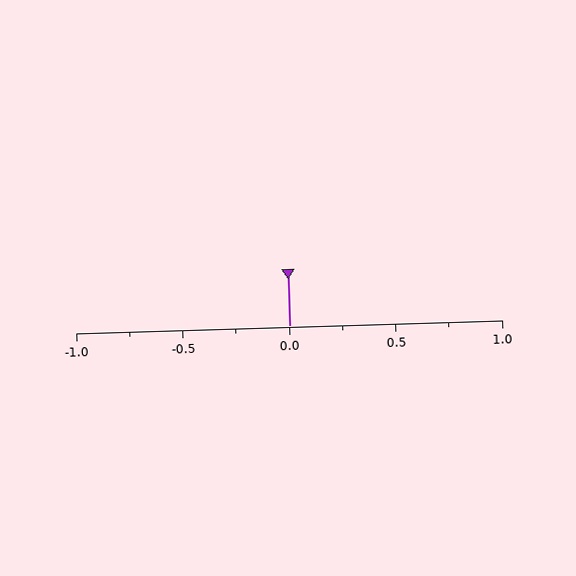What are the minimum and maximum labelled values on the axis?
The axis runs from -1.0 to 1.0.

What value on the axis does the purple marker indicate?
The marker indicates approximately 0.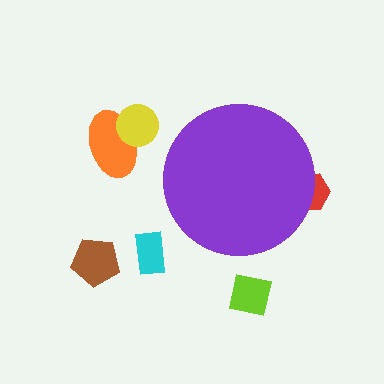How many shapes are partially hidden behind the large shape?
1 shape is partially hidden.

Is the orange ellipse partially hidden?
No, the orange ellipse is fully visible.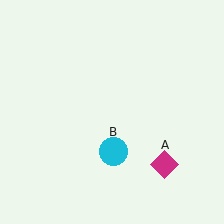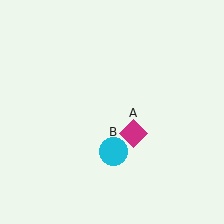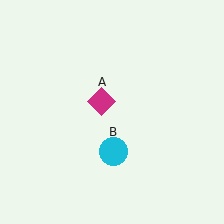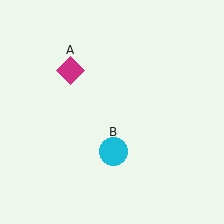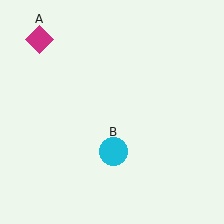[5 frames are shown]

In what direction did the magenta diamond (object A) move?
The magenta diamond (object A) moved up and to the left.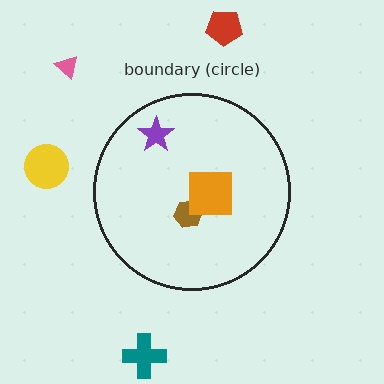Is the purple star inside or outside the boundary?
Inside.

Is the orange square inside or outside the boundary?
Inside.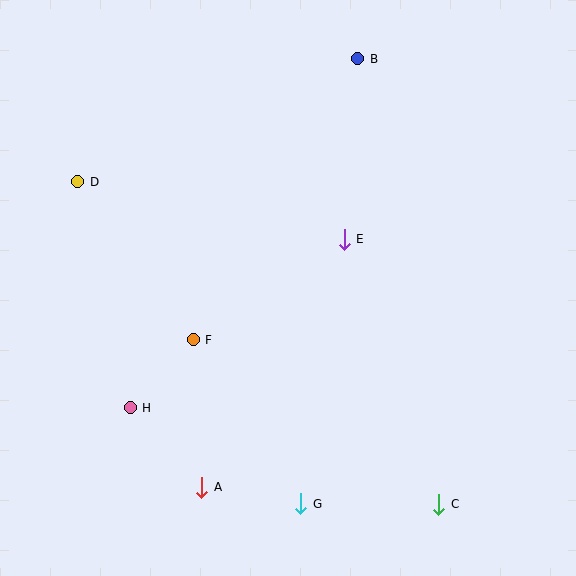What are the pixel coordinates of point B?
Point B is at (358, 59).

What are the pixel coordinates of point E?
Point E is at (344, 239).